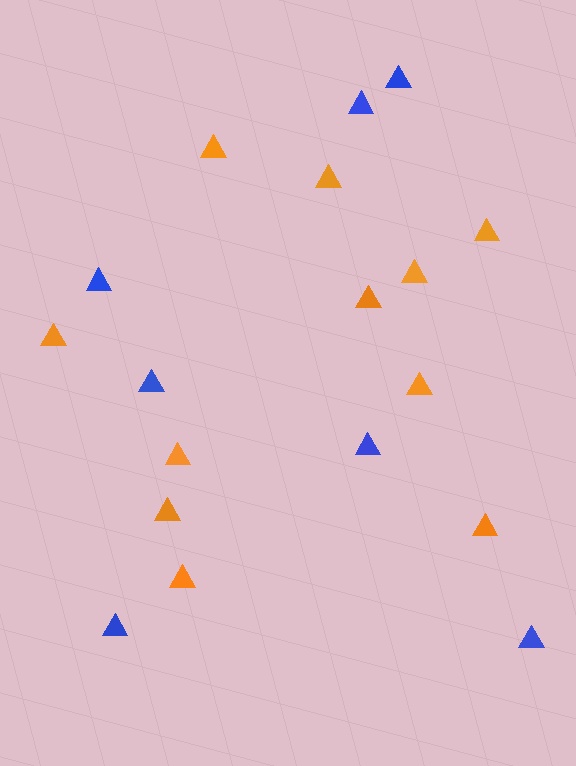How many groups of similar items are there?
There are 2 groups: one group of orange triangles (11) and one group of blue triangles (7).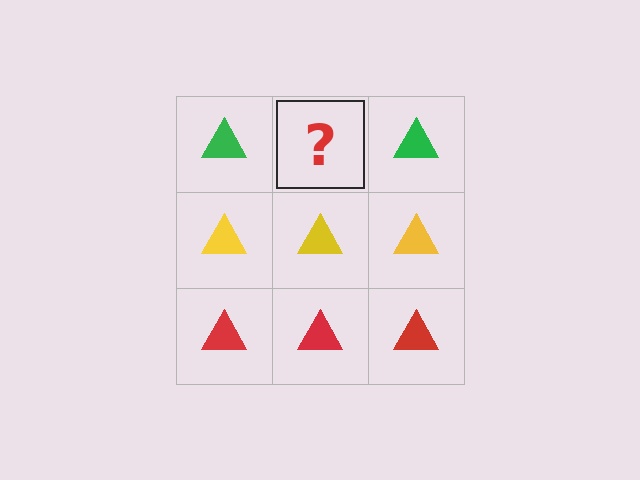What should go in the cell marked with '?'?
The missing cell should contain a green triangle.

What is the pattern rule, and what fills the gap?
The rule is that each row has a consistent color. The gap should be filled with a green triangle.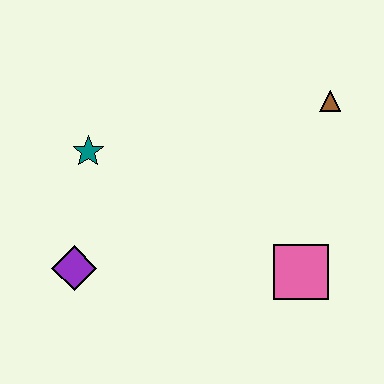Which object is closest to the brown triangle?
The pink square is closest to the brown triangle.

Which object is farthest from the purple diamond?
The brown triangle is farthest from the purple diamond.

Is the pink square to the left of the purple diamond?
No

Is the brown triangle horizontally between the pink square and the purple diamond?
No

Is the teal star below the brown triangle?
Yes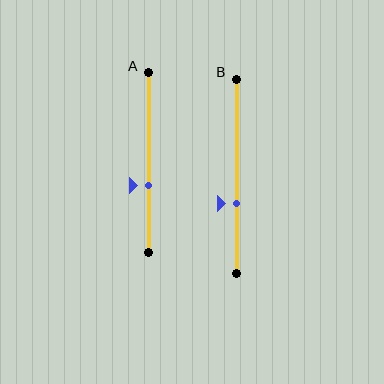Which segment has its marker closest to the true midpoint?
Segment A has its marker closest to the true midpoint.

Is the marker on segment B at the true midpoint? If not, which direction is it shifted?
No, the marker on segment B is shifted downward by about 14% of the segment length.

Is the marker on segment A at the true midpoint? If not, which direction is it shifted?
No, the marker on segment A is shifted downward by about 13% of the segment length.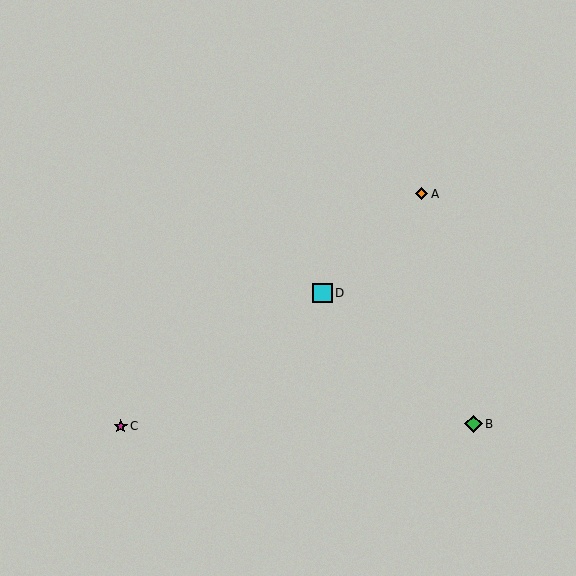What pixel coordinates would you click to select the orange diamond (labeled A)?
Click at (422, 194) to select the orange diamond A.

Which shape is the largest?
The cyan square (labeled D) is the largest.